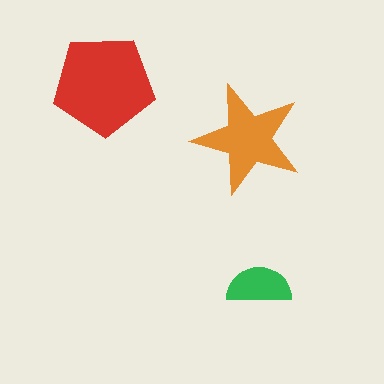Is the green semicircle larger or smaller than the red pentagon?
Smaller.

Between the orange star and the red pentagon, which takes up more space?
The red pentagon.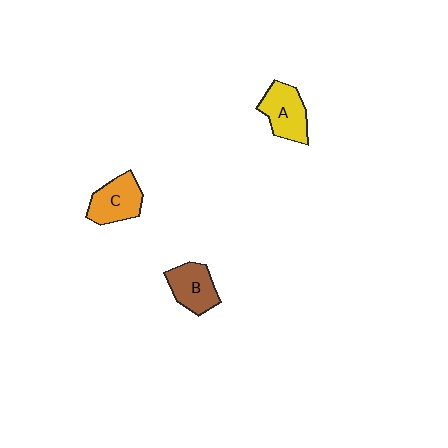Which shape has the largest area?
Shape A (yellow).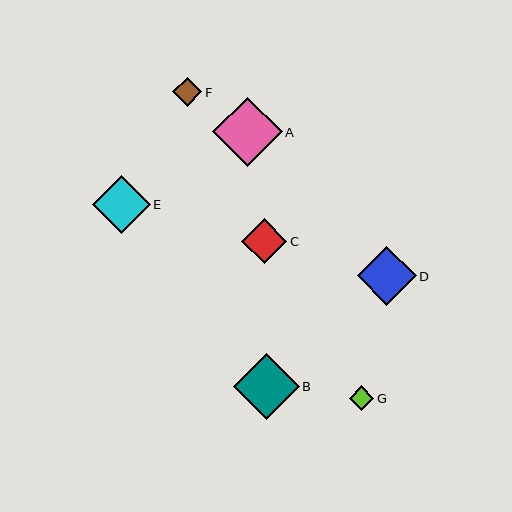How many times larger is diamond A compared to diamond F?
Diamond A is approximately 2.4 times the size of diamond F.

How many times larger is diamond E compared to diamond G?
Diamond E is approximately 2.3 times the size of diamond G.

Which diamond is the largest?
Diamond A is the largest with a size of approximately 69 pixels.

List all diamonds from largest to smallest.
From largest to smallest: A, B, D, E, C, F, G.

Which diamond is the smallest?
Diamond G is the smallest with a size of approximately 25 pixels.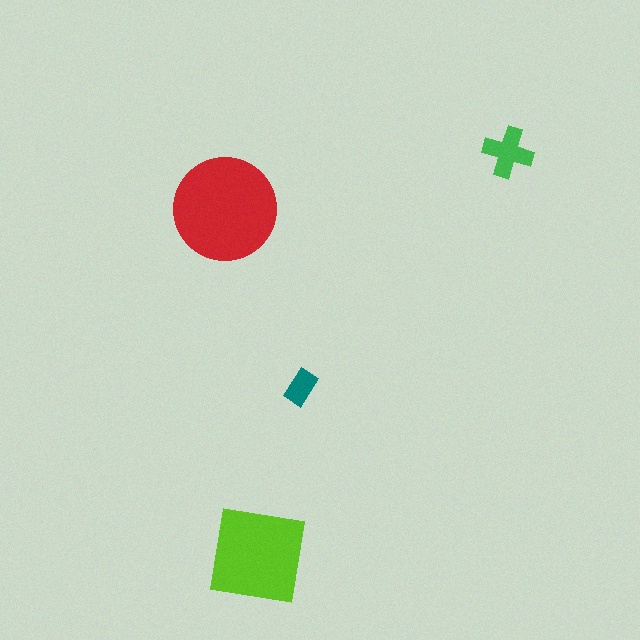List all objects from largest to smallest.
The red circle, the lime square, the green cross, the teal rectangle.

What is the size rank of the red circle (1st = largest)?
1st.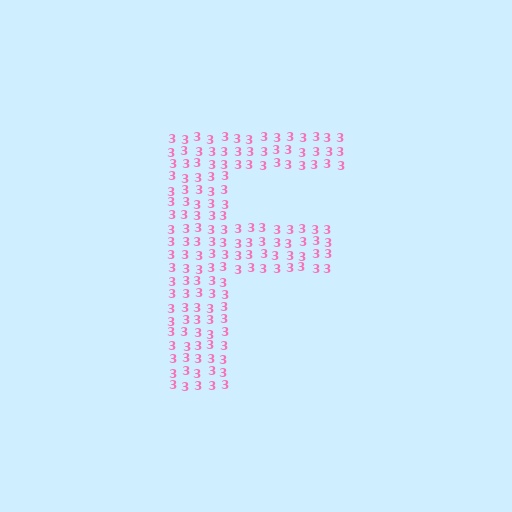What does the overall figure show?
The overall figure shows the letter F.